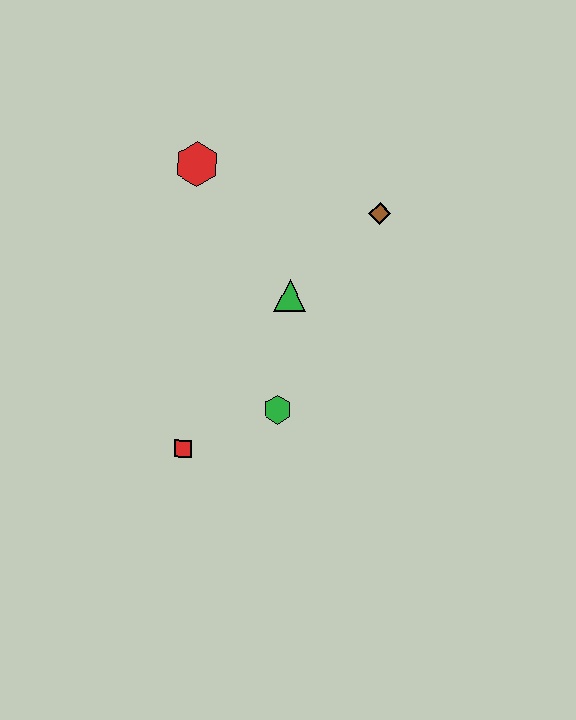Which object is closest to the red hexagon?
The green triangle is closest to the red hexagon.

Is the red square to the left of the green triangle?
Yes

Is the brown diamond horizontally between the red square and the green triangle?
No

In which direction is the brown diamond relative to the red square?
The brown diamond is above the red square.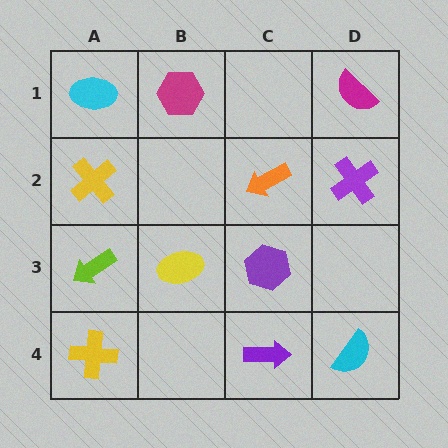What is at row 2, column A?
A yellow cross.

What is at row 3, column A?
A lime arrow.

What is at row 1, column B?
A magenta hexagon.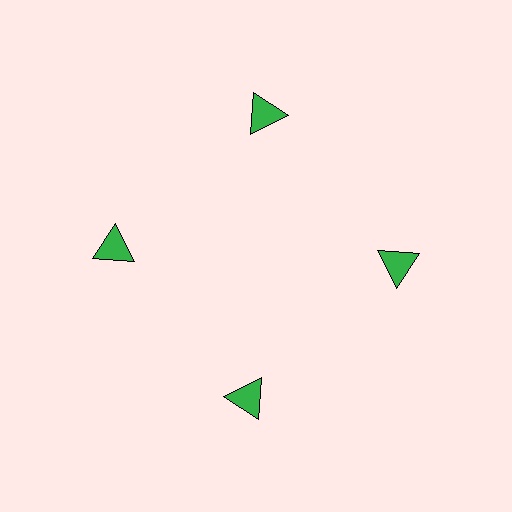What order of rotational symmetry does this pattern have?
This pattern has 4-fold rotational symmetry.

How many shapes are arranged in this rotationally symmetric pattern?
There are 4 shapes, arranged in 4 groups of 1.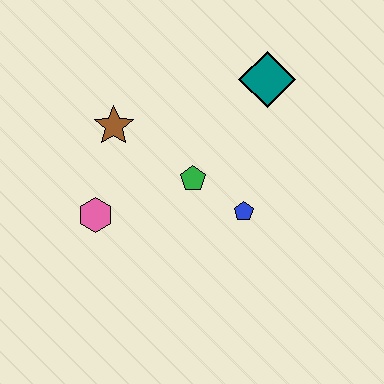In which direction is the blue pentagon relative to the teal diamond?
The blue pentagon is below the teal diamond.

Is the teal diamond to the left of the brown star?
No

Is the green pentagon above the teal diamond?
No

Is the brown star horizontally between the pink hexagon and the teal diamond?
Yes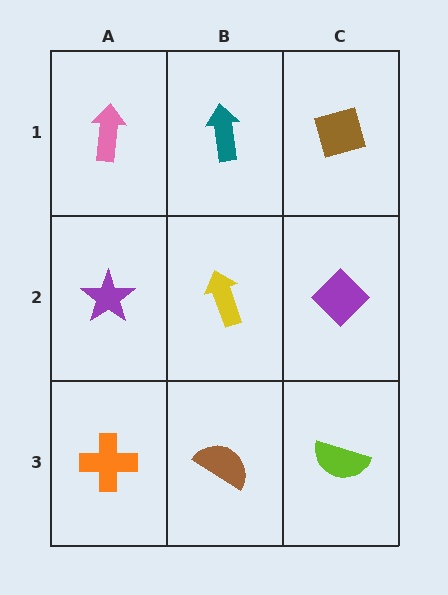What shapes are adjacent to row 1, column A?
A purple star (row 2, column A), a teal arrow (row 1, column B).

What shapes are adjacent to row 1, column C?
A purple diamond (row 2, column C), a teal arrow (row 1, column B).